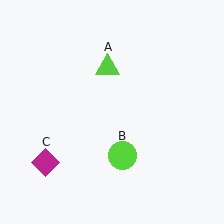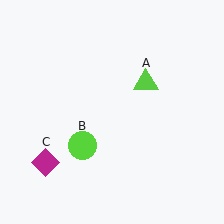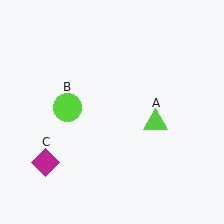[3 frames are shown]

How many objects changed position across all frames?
2 objects changed position: lime triangle (object A), lime circle (object B).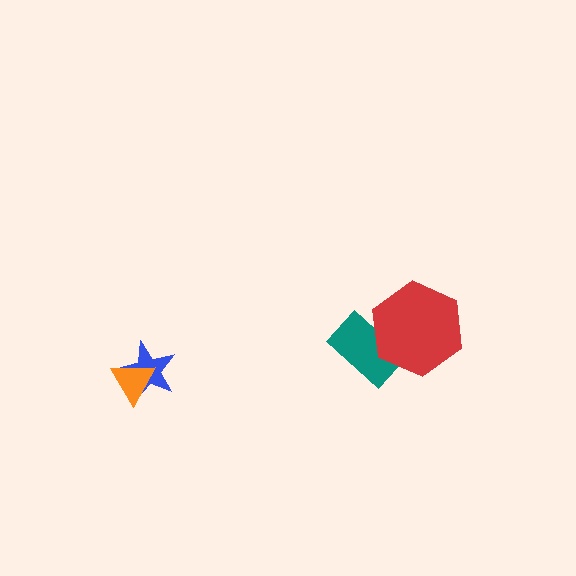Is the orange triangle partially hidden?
No, no other shape covers it.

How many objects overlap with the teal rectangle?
1 object overlaps with the teal rectangle.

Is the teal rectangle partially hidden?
Yes, it is partially covered by another shape.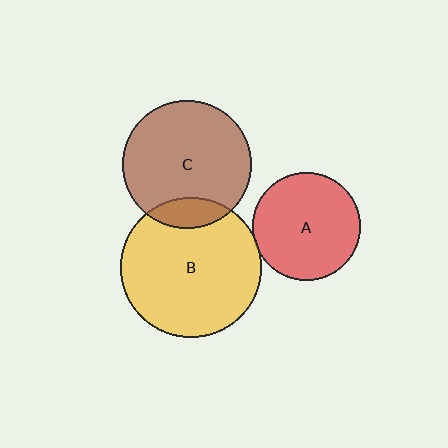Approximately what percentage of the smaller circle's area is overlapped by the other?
Approximately 15%.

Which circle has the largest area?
Circle B (yellow).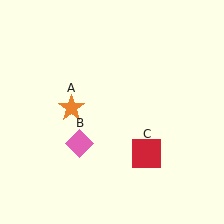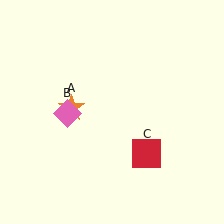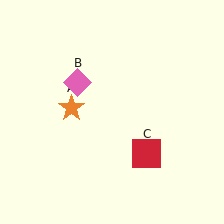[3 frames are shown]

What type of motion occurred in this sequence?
The pink diamond (object B) rotated clockwise around the center of the scene.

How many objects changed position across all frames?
1 object changed position: pink diamond (object B).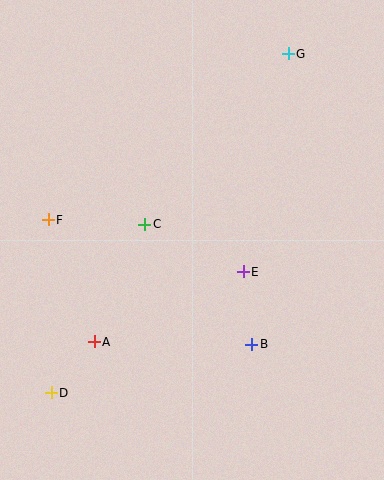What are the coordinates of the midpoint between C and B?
The midpoint between C and B is at (198, 284).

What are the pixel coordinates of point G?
Point G is at (288, 54).